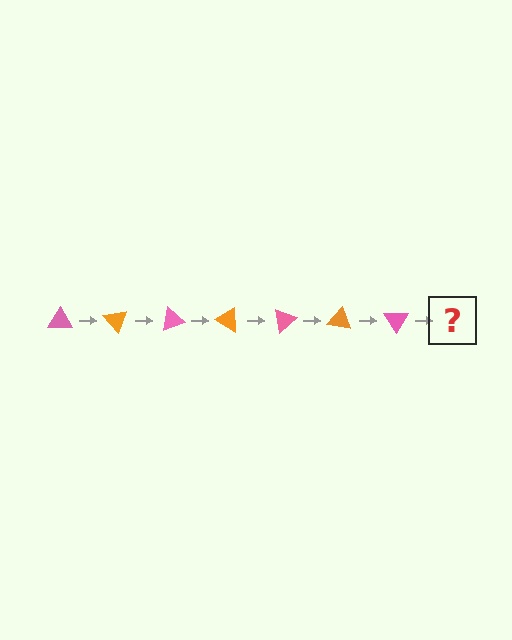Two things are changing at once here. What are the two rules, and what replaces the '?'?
The two rules are that it rotates 50 degrees each step and the color cycles through pink and orange. The '?' should be an orange triangle, rotated 350 degrees from the start.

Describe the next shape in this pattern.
It should be an orange triangle, rotated 350 degrees from the start.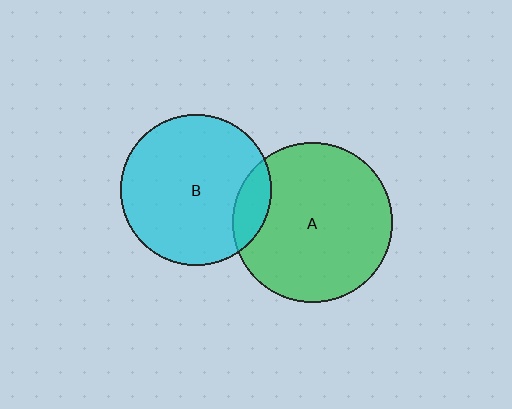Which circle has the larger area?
Circle A (green).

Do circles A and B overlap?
Yes.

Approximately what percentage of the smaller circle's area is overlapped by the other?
Approximately 15%.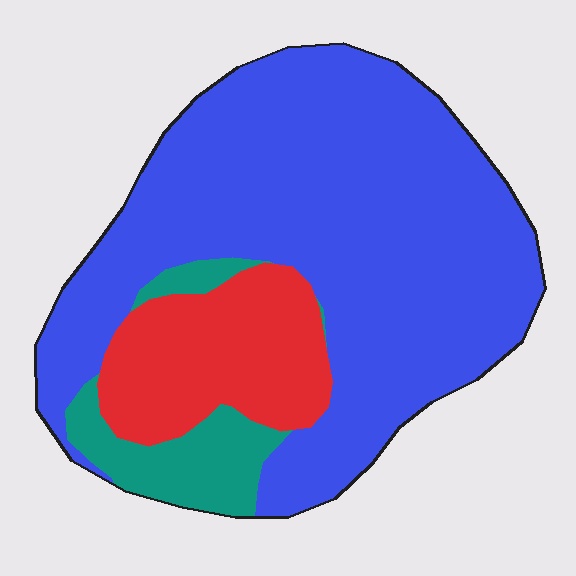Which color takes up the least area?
Teal, at roughly 10%.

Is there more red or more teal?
Red.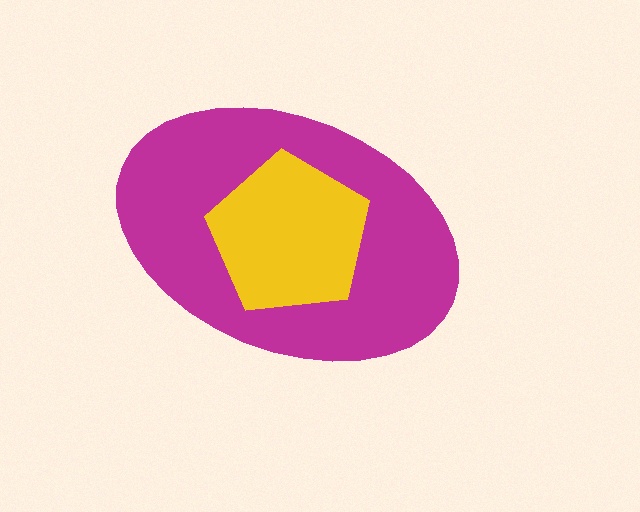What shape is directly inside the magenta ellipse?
The yellow pentagon.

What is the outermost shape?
The magenta ellipse.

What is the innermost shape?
The yellow pentagon.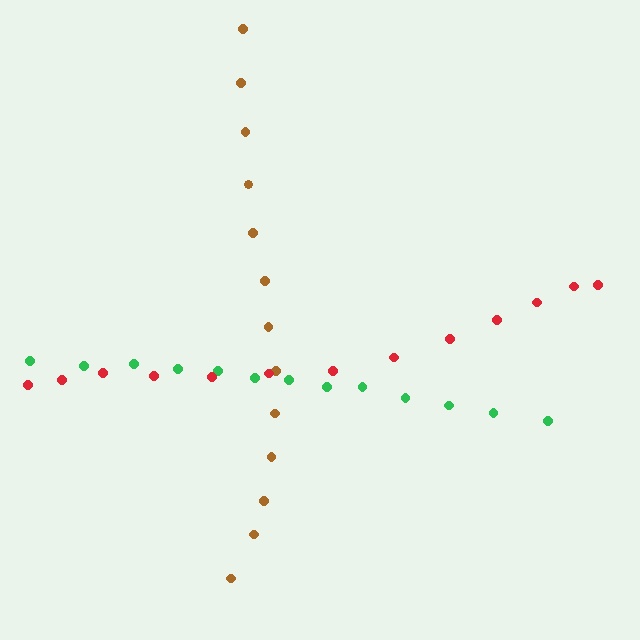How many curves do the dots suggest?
There are 3 distinct paths.